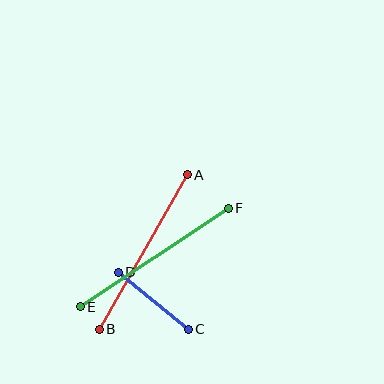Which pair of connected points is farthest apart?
Points E and F are farthest apart.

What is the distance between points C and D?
The distance is approximately 90 pixels.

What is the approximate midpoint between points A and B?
The midpoint is at approximately (143, 252) pixels.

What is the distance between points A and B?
The distance is approximately 178 pixels.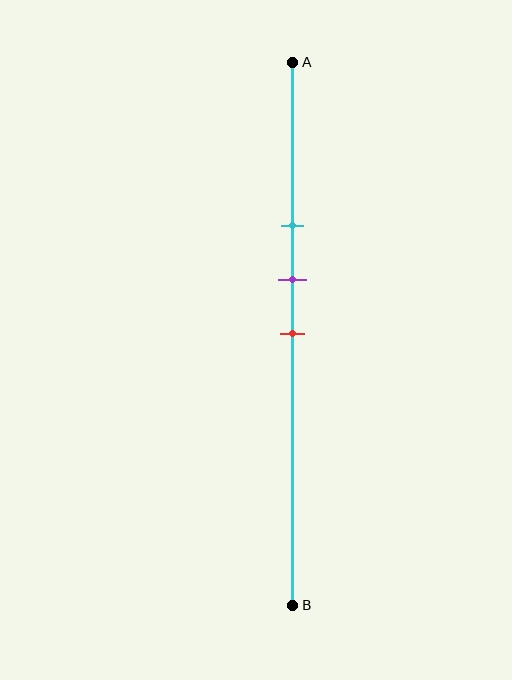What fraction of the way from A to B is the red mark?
The red mark is approximately 50% (0.5) of the way from A to B.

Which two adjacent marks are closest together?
The purple and red marks are the closest adjacent pair.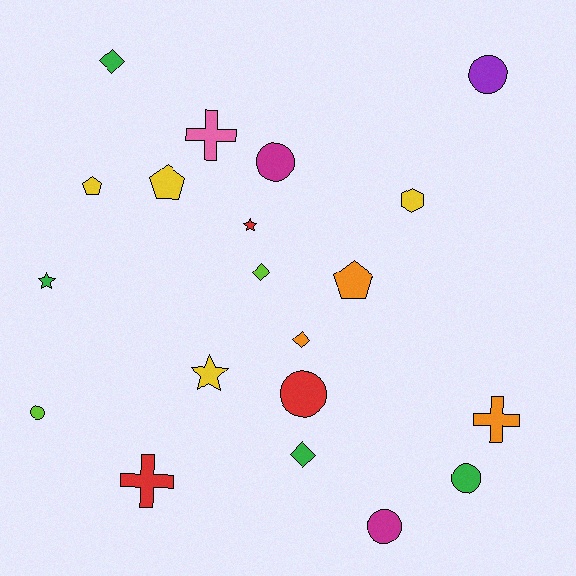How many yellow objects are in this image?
There are 4 yellow objects.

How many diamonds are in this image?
There are 4 diamonds.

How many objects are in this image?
There are 20 objects.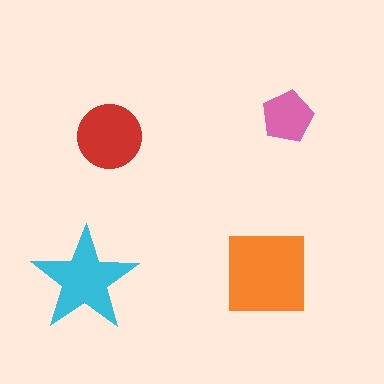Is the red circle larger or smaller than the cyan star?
Smaller.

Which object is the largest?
The orange square.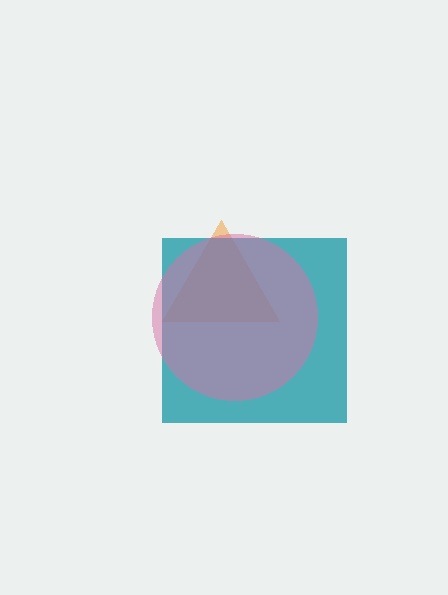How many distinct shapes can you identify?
There are 3 distinct shapes: an orange triangle, a teal square, a pink circle.